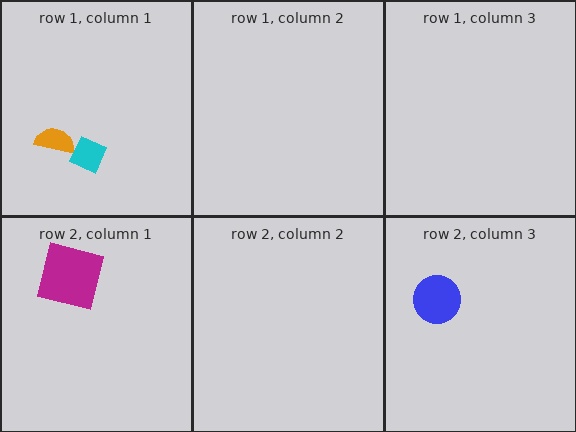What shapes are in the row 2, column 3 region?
The blue circle.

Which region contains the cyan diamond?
The row 1, column 1 region.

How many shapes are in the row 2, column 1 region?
1.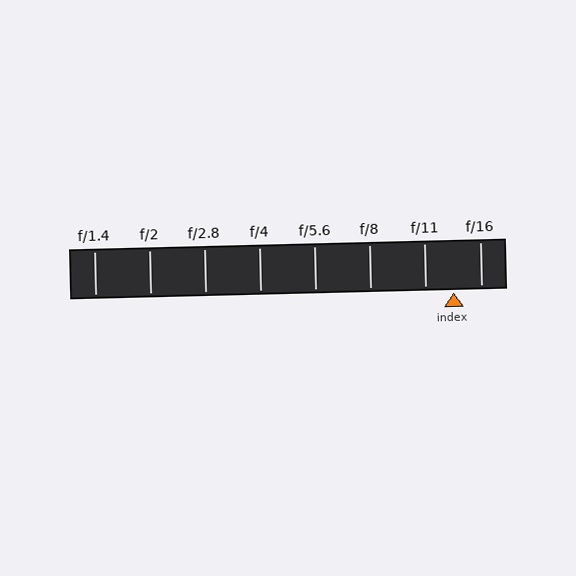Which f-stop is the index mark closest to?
The index mark is closest to f/16.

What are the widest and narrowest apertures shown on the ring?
The widest aperture shown is f/1.4 and the narrowest is f/16.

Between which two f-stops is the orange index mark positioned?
The index mark is between f/11 and f/16.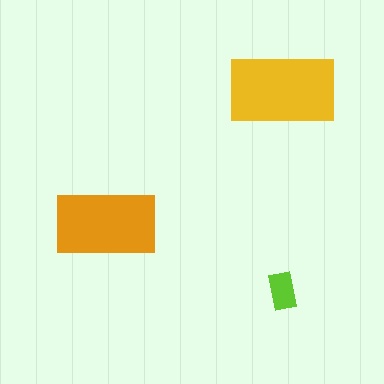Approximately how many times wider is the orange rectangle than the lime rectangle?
About 2.5 times wider.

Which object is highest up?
The yellow rectangle is topmost.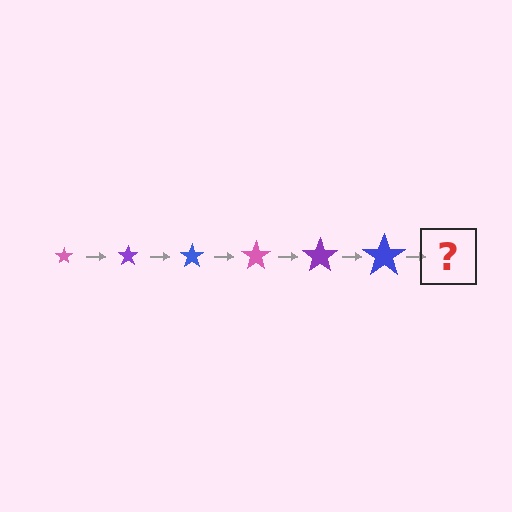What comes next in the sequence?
The next element should be a pink star, larger than the previous one.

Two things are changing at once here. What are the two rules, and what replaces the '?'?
The two rules are that the star grows larger each step and the color cycles through pink, purple, and blue. The '?' should be a pink star, larger than the previous one.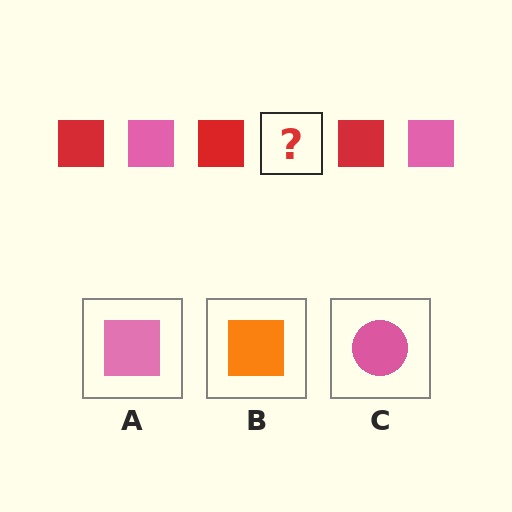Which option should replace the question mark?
Option A.